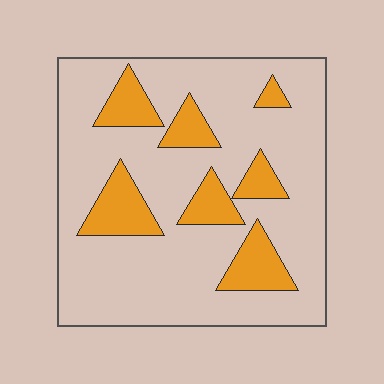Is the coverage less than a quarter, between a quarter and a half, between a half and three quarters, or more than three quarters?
Less than a quarter.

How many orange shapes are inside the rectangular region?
7.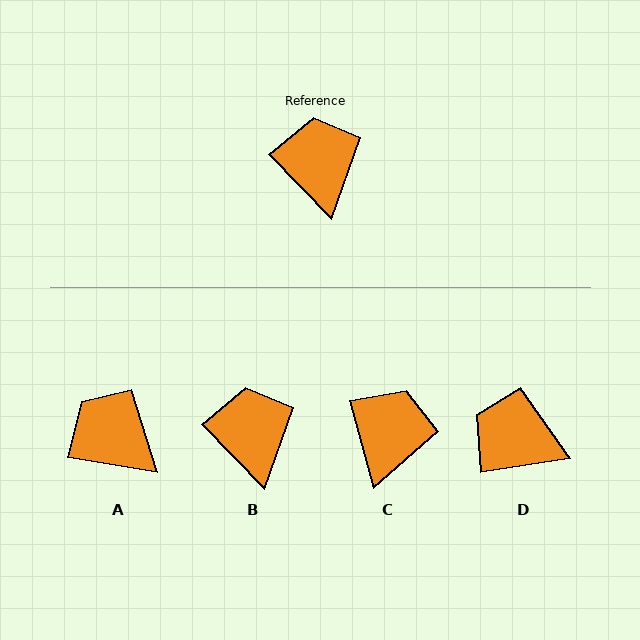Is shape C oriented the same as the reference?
No, it is off by about 29 degrees.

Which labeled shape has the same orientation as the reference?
B.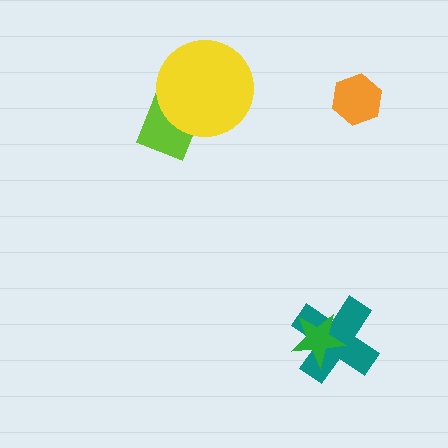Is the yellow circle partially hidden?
No, no other shape covers it.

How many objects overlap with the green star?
1 object overlaps with the green star.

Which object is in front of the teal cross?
The green star is in front of the teal cross.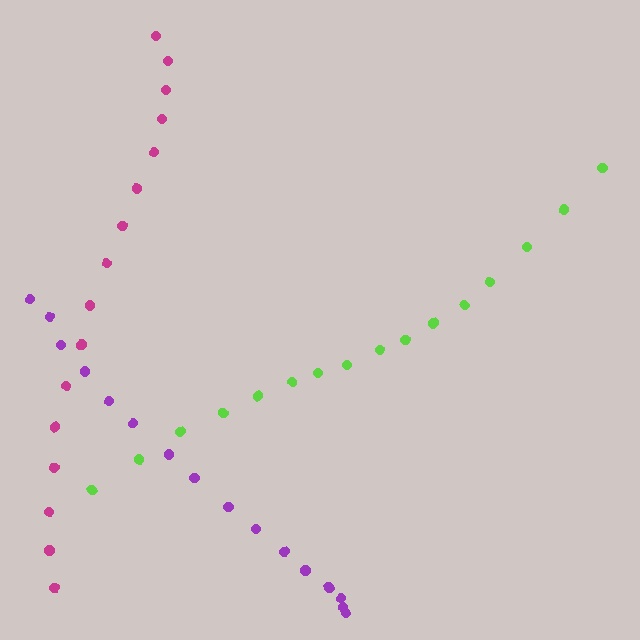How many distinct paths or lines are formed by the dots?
There are 3 distinct paths.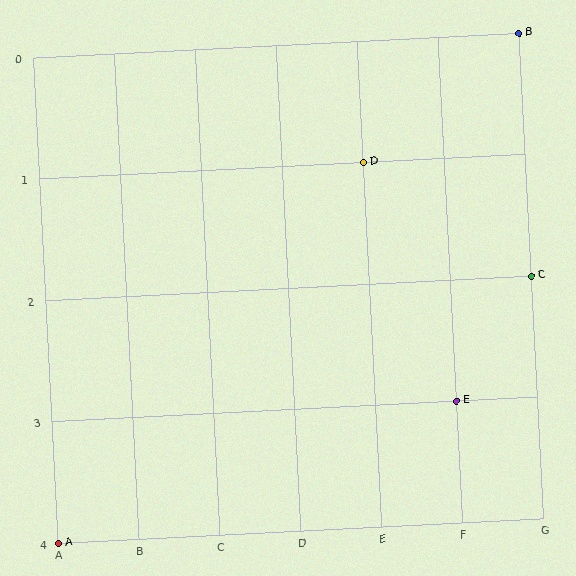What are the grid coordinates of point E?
Point E is at grid coordinates (F, 3).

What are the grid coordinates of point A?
Point A is at grid coordinates (A, 4).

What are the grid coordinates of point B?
Point B is at grid coordinates (G, 0).